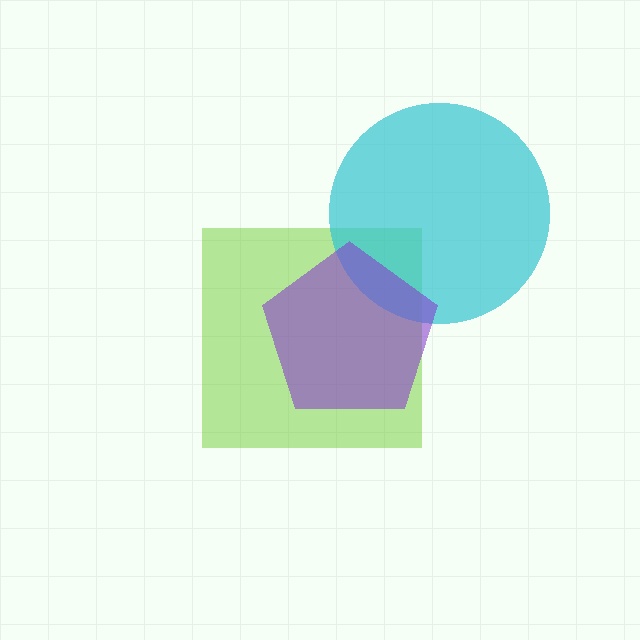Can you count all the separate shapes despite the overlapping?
Yes, there are 3 separate shapes.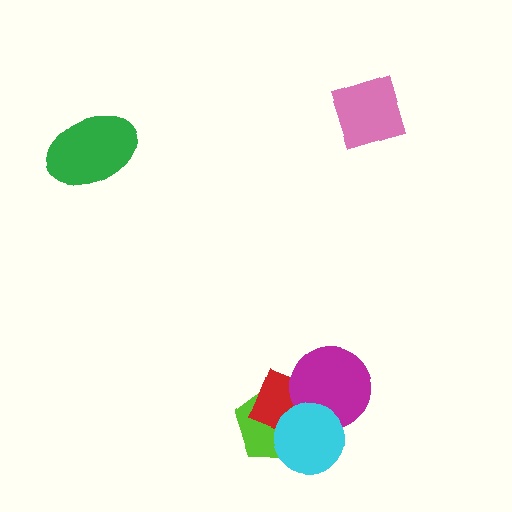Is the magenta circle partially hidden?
Yes, it is partially covered by another shape.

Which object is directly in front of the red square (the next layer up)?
The magenta circle is directly in front of the red square.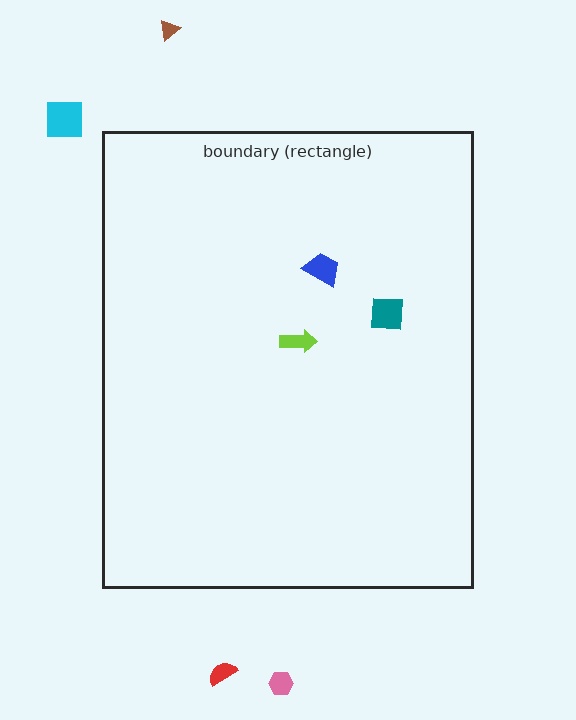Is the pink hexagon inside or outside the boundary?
Outside.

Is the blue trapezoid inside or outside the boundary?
Inside.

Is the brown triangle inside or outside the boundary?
Outside.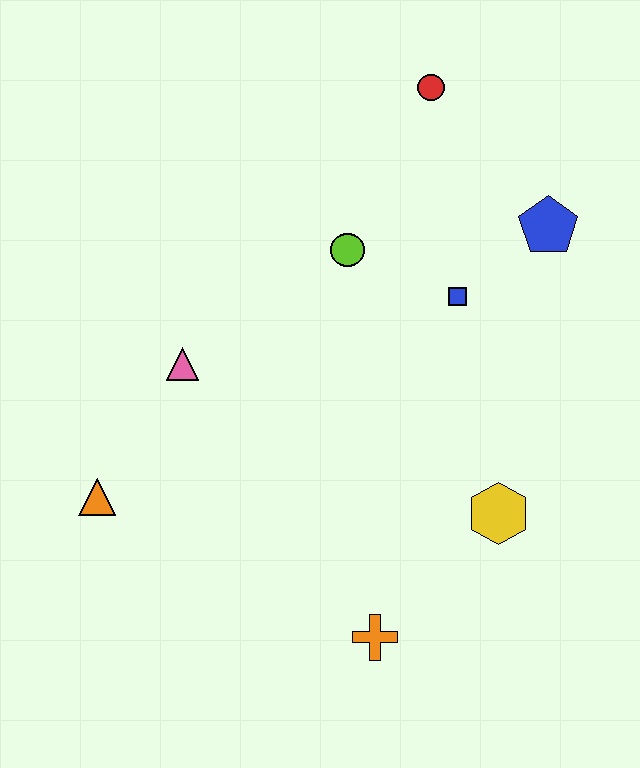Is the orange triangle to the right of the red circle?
No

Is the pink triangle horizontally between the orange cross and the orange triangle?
Yes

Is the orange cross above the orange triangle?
No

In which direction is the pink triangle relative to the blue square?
The pink triangle is to the left of the blue square.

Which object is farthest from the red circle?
The orange cross is farthest from the red circle.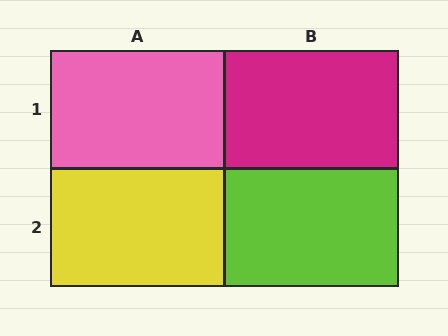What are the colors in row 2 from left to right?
Yellow, lime.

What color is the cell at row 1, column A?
Pink.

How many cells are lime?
1 cell is lime.